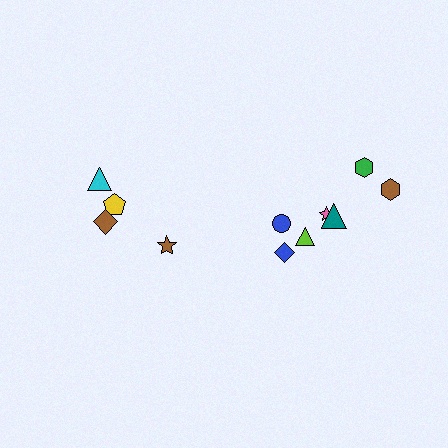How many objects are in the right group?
There are 7 objects.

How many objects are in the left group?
There are 4 objects.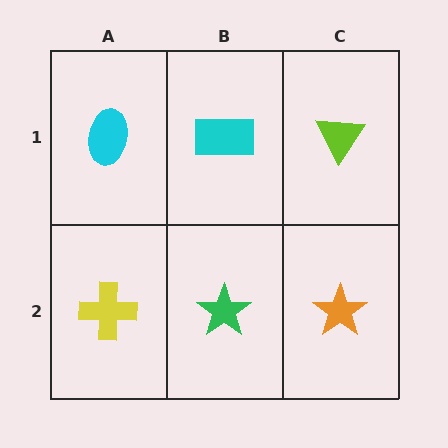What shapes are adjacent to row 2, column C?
A lime triangle (row 1, column C), a green star (row 2, column B).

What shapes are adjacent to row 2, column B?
A cyan rectangle (row 1, column B), a yellow cross (row 2, column A), an orange star (row 2, column C).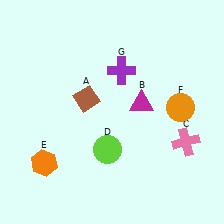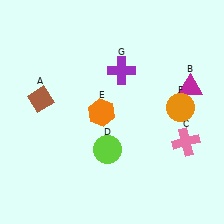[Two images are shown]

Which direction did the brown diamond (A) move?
The brown diamond (A) moved left.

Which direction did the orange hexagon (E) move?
The orange hexagon (E) moved right.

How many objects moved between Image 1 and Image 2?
3 objects moved between the two images.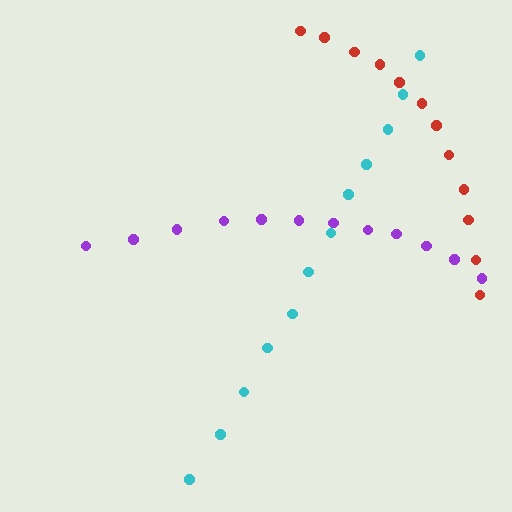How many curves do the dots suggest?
There are 3 distinct paths.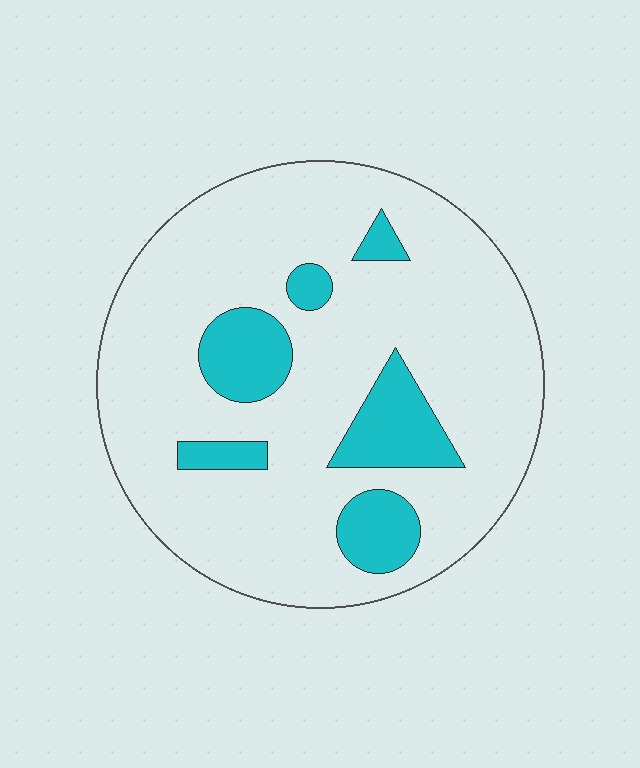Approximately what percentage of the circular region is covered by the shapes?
Approximately 15%.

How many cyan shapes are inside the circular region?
6.